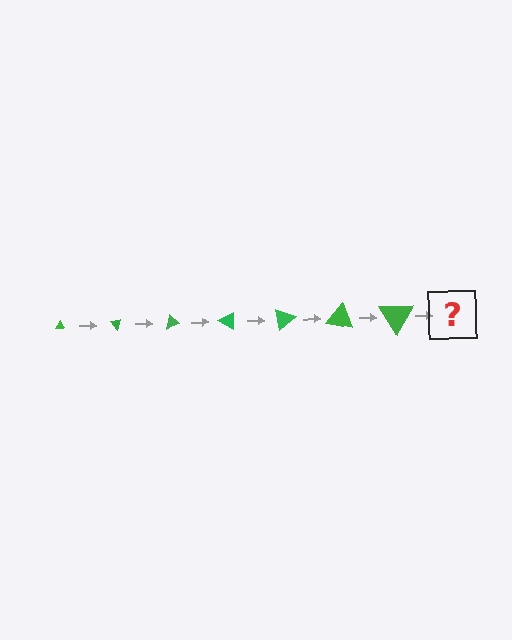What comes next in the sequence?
The next element should be a triangle, larger than the previous one and rotated 350 degrees from the start.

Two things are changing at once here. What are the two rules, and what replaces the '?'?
The two rules are that the triangle grows larger each step and it rotates 50 degrees each step. The '?' should be a triangle, larger than the previous one and rotated 350 degrees from the start.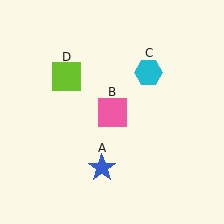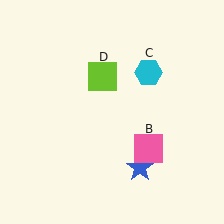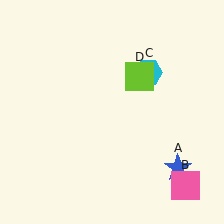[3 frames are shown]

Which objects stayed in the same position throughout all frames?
Cyan hexagon (object C) remained stationary.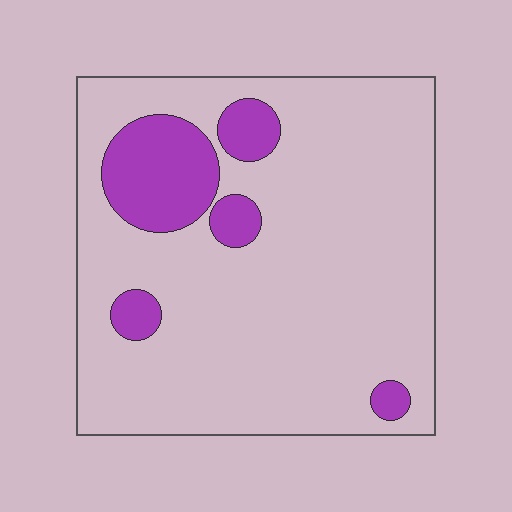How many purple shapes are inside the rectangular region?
5.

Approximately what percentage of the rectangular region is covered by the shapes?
Approximately 15%.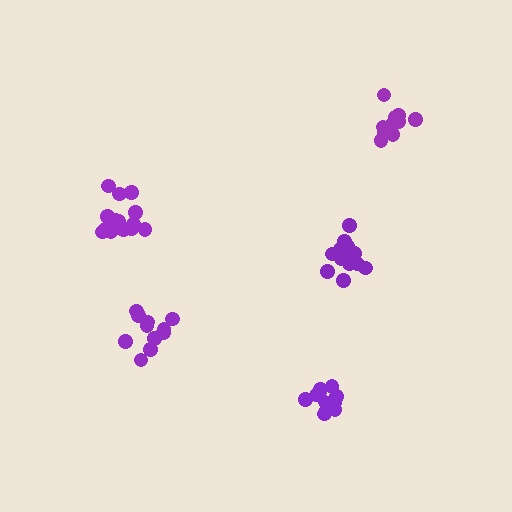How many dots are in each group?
Group 1: 11 dots, Group 2: 15 dots, Group 3: 11 dots, Group 4: 10 dots, Group 5: 13 dots (60 total).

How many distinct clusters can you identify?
There are 5 distinct clusters.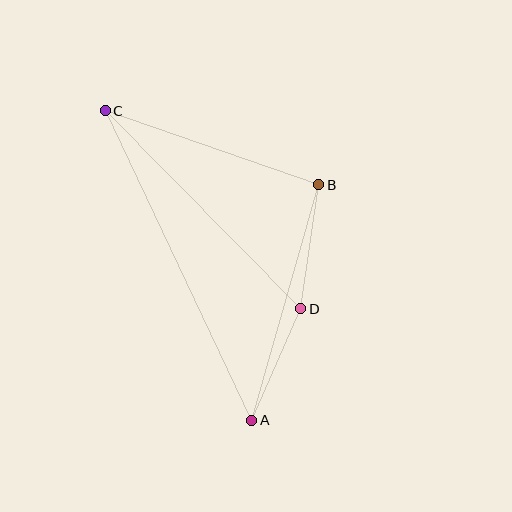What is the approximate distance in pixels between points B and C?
The distance between B and C is approximately 226 pixels.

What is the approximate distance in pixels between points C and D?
The distance between C and D is approximately 279 pixels.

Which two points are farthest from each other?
Points A and C are farthest from each other.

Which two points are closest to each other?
Points A and D are closest to each other.